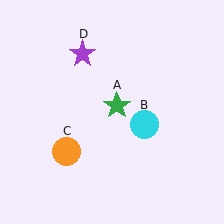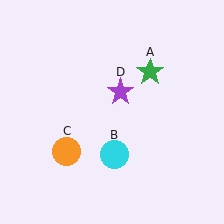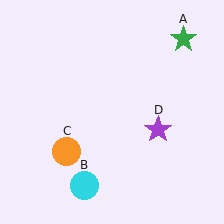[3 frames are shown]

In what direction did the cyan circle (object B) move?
The cyan circle (object B) moved down and to the left.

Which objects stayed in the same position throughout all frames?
Orange circle (object C) remained stationary.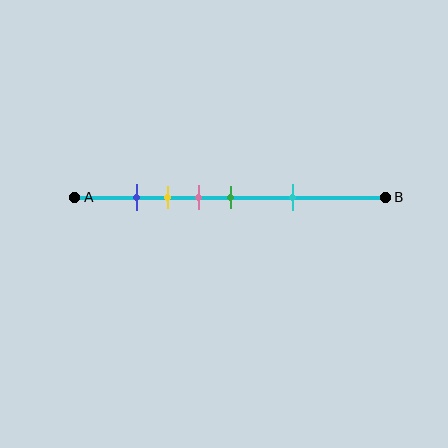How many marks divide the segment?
There are 5 marks dividing the segment.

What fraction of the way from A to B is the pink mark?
The pink mark is approximately 40% (0.4) of the way from A to B.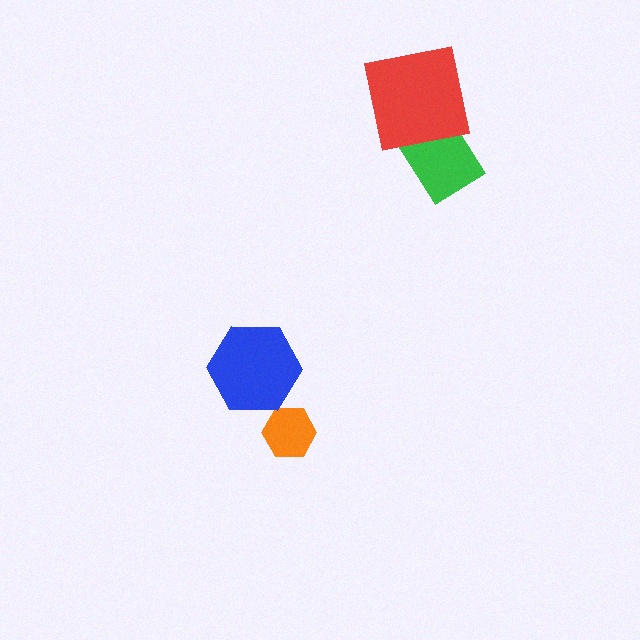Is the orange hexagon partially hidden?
No, no other shape covers it.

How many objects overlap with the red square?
1 object overlaps with the red square.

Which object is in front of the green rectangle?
The red square is in front of the green rectangle.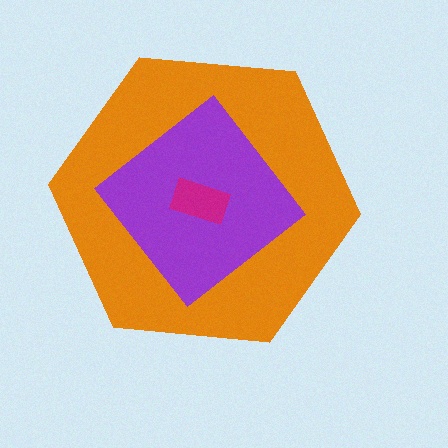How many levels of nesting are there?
3.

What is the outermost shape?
The orange hexagon.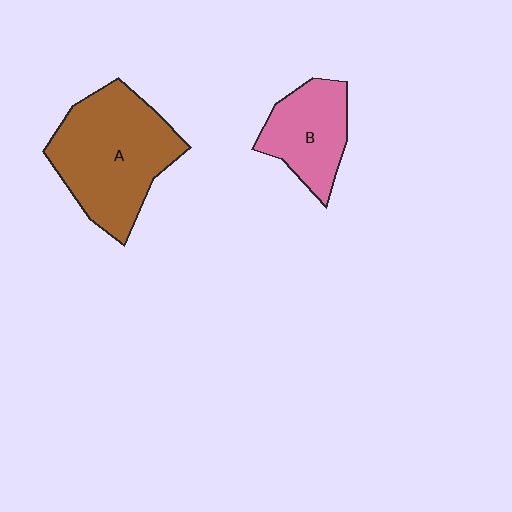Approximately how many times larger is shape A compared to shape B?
Approximately 1.8 times.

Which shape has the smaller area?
Shape B (pink).